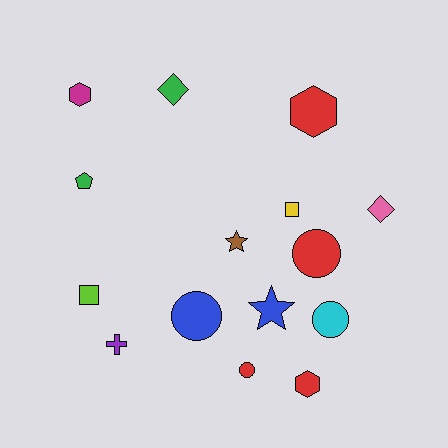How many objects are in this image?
There are 15 objects.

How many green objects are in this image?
There are 2 green objects.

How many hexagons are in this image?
There are 3 hexagons.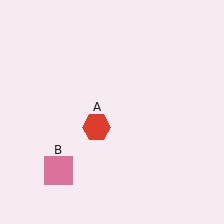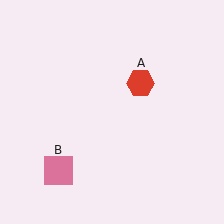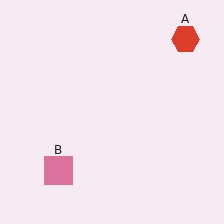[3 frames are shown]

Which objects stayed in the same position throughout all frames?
Pink square (object B) remained stationary.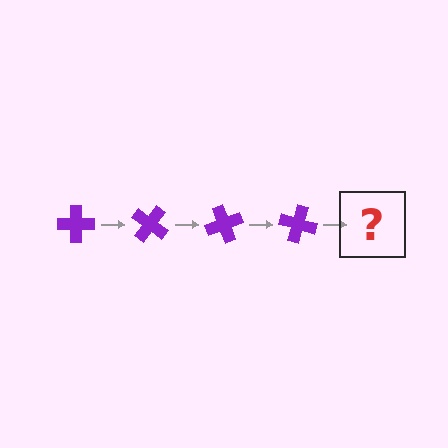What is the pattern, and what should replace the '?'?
The pattern is that the cross rotates 35 degrees each step. The '?' should be a purple cross rotated 140 degrees.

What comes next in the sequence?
The next element should be a purple cross rotated 140 degrees.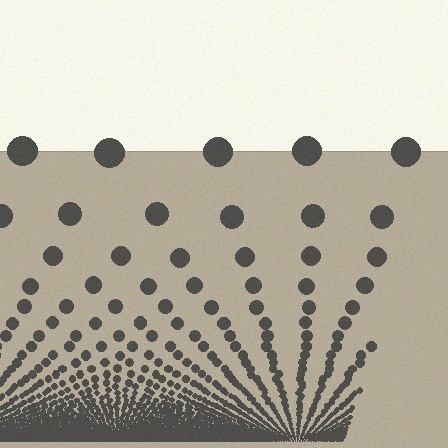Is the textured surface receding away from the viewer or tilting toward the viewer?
The surface appears to tilt toward the viewer. Texture elements get larger and sparser toward the top.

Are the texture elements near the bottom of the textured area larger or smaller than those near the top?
Smaller. The gradient is inverted — elements near the bottom are smaller and denser.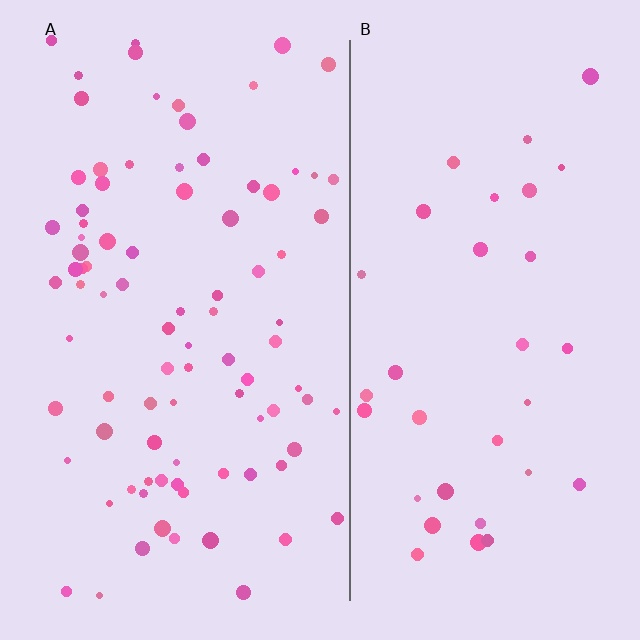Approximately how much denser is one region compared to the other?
Approximately 2.6× — region A over region B.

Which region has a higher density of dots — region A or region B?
A (the left).